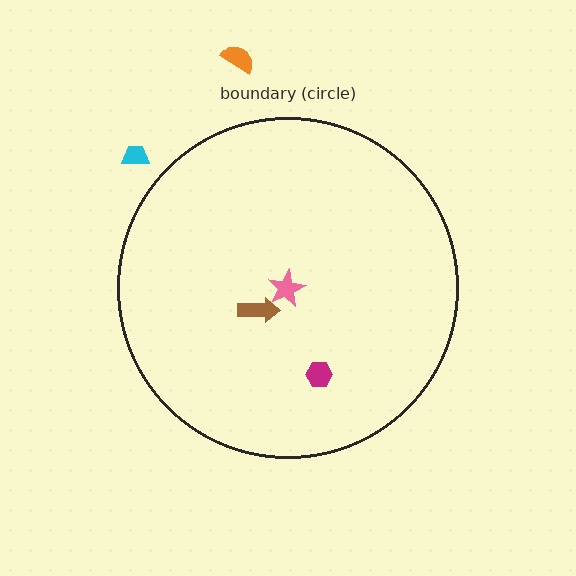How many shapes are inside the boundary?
3 inside, 2 outside.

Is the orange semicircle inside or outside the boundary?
Outside.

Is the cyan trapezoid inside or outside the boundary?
Outside.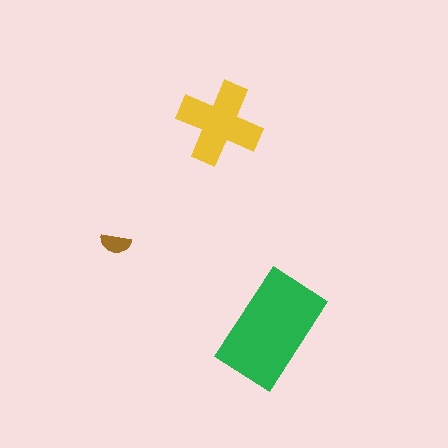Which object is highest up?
The yellow cross is topmost.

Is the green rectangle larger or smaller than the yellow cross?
Larger.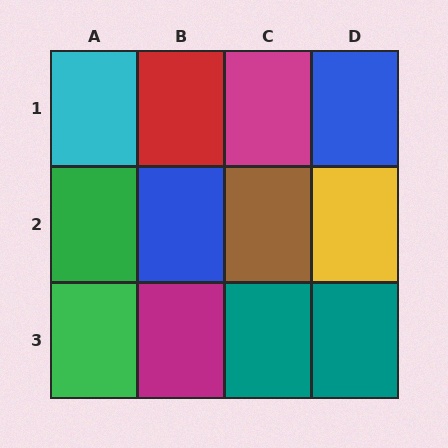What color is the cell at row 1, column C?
Magenta.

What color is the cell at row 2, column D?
Yellow.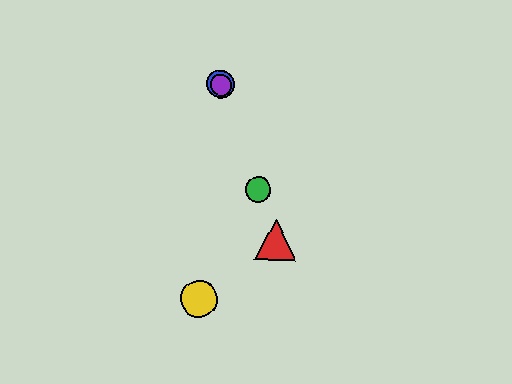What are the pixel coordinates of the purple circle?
The purple circle is at (221, 85).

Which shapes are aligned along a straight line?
The red triangle, the blue circle, the green circle, the purple circle are aligned along a straight line.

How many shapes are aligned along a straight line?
4 shapes (the red triangle, the blue circle, the green circle, the purple circle) are aligned along a straight line.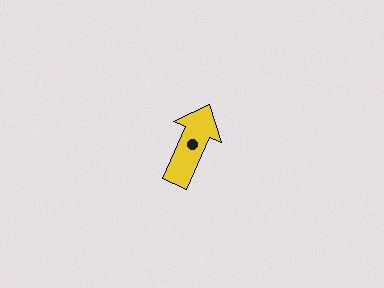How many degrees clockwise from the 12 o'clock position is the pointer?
Approximately 24 degrees.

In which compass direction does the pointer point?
Northeast.